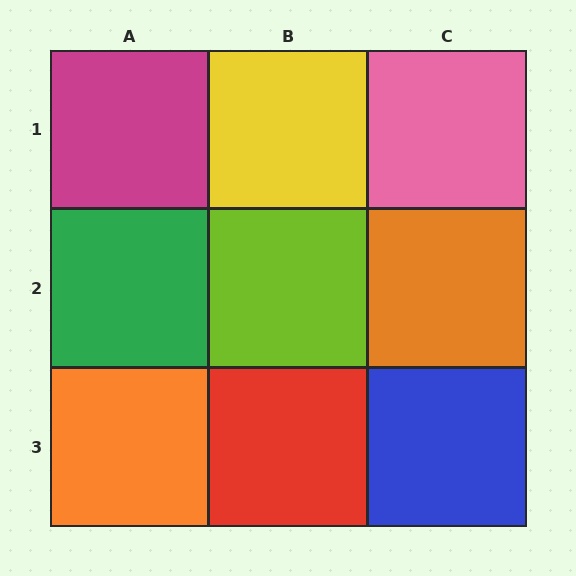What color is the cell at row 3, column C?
Blue.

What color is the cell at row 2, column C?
Orange.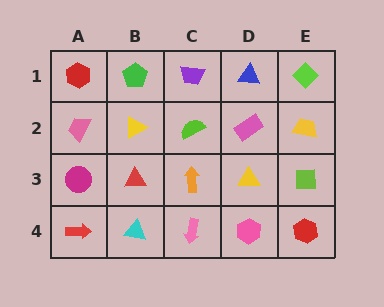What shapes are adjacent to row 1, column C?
A lime semicircle (row 2, column C), a green pentagon (row 1, column B), a blue triangle (row 1, column D).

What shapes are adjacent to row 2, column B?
A green pentagon (row 1, column B), a red triangle (row 3, column B), a pink trapezoid (row 2, column A), a lime semicircle (row 2, column C).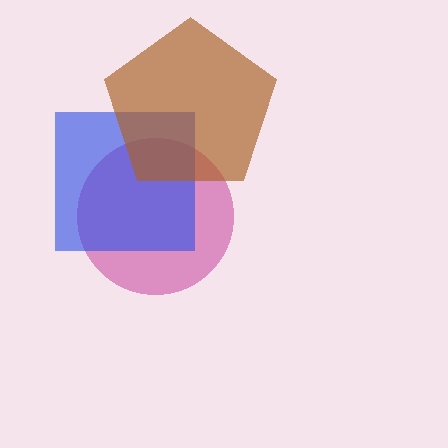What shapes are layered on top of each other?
The layered shapes are: a magenta circle, a blue square, a brown pentagon.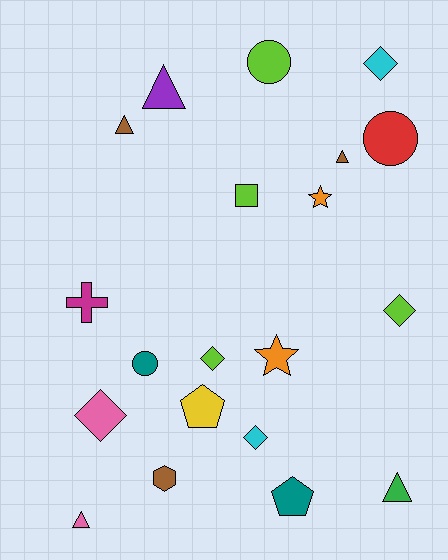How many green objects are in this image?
There is 1 green object.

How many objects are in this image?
There are 20 objects.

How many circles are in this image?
There are 3 circles.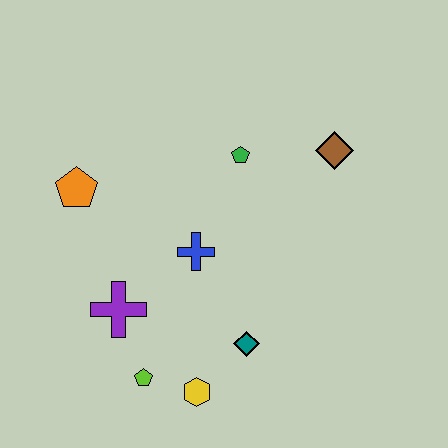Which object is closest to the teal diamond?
The yellow hexagon is closest to the teal diamond.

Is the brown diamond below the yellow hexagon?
No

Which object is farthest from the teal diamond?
The orange pentagon is farthest from the teal diamond.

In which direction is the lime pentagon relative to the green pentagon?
The lime pentagon is below the green pentagon.